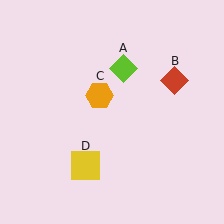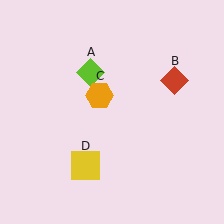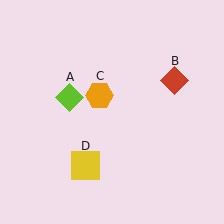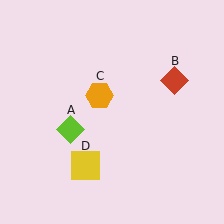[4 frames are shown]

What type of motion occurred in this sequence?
The lime diamond (object A) rotated counterclockwise around the center of the scene.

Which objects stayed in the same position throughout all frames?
Red diamond (object B) and orange hexagon (object C) and yellow square (object D) remained stationary.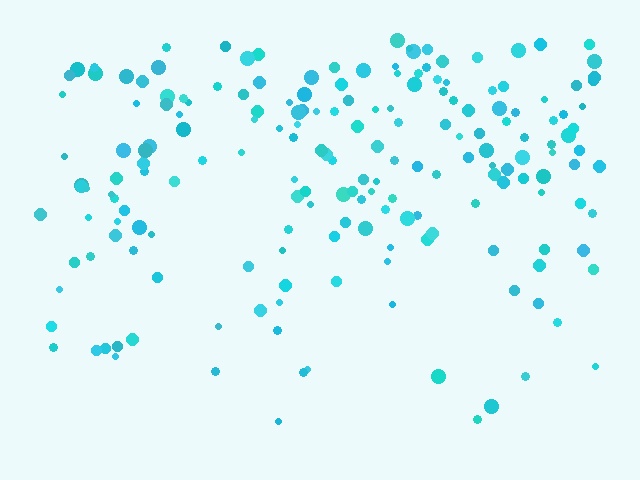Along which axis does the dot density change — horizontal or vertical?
Vertical.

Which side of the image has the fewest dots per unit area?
The bottom.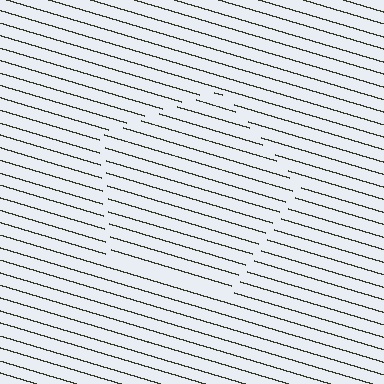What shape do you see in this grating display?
An illusory pentagon. The interior of the shape contains the same grating, shifted by half a period — the contour is defined by the phase discontinuity where line-ends from the inner and outer gratings abut.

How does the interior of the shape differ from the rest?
The interior of the shape contains the same grating, shifted by half a period — the contour is defined by the phase discontinuity where line-ends from the inner and outer gratings abut.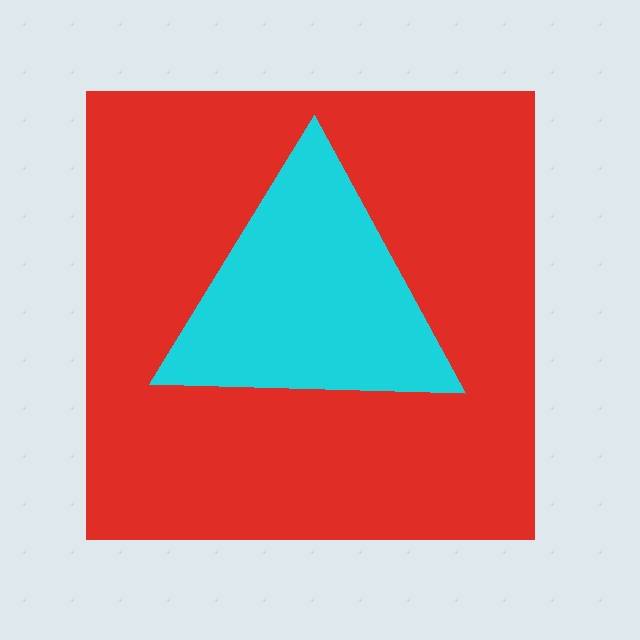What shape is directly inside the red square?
The cyan triangle.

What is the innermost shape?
The cyan triangle.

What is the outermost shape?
The red square.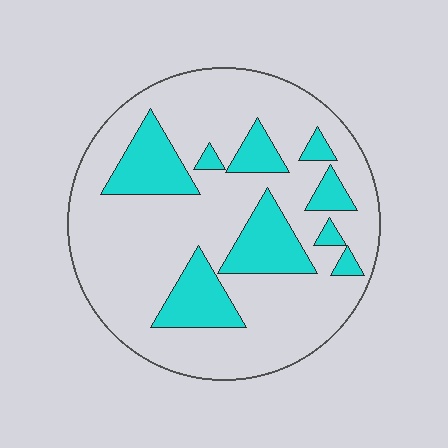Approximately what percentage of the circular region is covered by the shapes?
Approximately 25%.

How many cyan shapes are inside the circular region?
9.